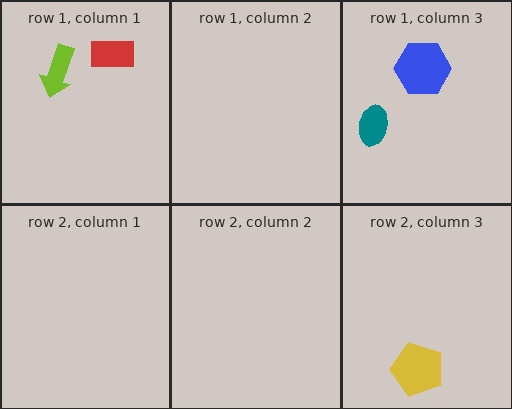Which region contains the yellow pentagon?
The row 2, column 3 region.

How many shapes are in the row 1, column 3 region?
2.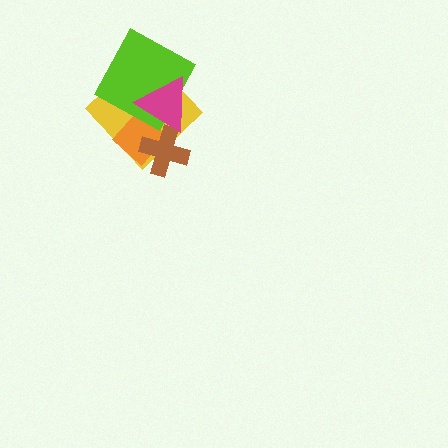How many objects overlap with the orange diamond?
3 objects overlap with the orange diamond.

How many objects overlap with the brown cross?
3 objects overlap with the brown cross.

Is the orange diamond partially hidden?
Yes, it is partially covered by another shape.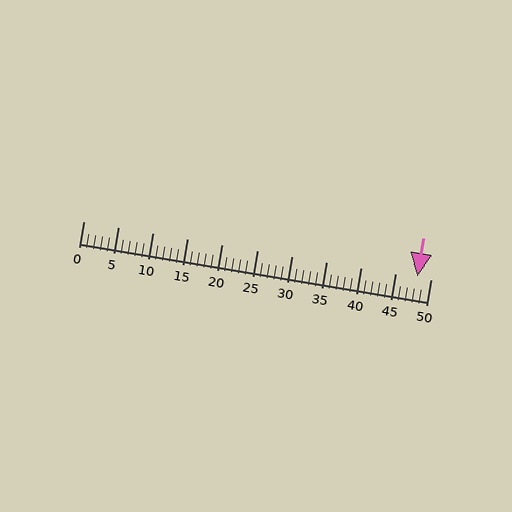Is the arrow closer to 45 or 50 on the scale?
The arrow is closer to 50.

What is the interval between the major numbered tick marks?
The major tick marks are spaced 5 units apart.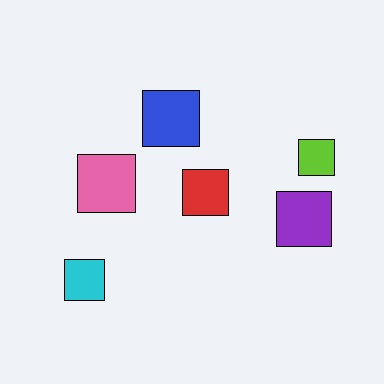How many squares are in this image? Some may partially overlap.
There are 6 squares.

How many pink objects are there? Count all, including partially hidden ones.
There is 1 pink object.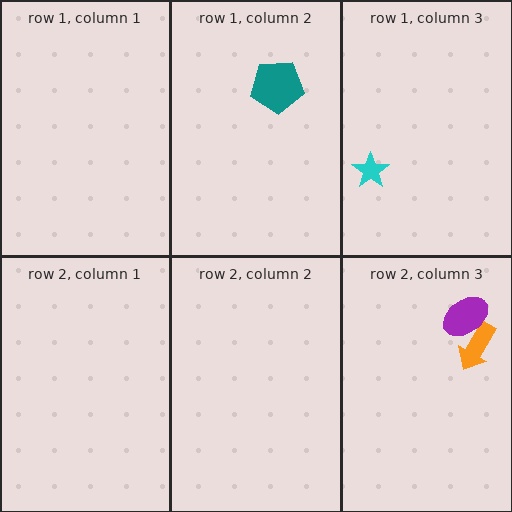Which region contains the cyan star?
The row 1, column 3 region.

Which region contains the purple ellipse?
The row 2, column 3 region.